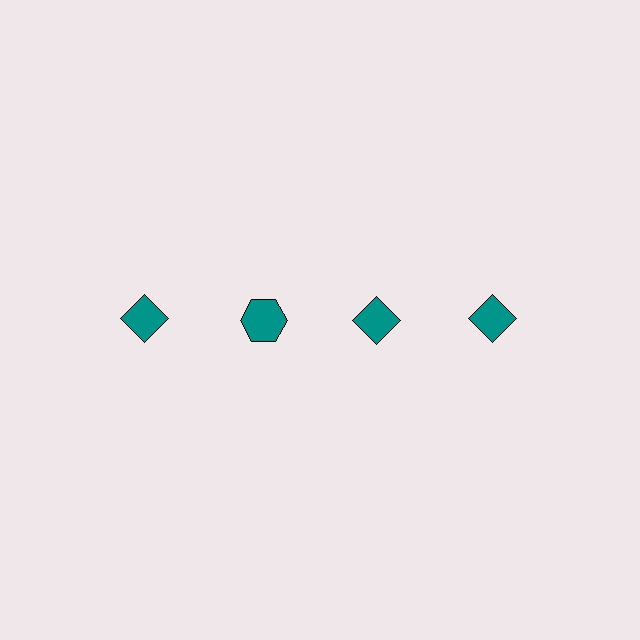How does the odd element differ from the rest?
It has a different shape: hexagon instead of diamond.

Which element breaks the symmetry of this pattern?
The teal hexagon in the top row, second from left column breaks the symmetry. All other shapes are teal diamonds.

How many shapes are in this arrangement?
There are 4 shapes arranged in a grid pattern.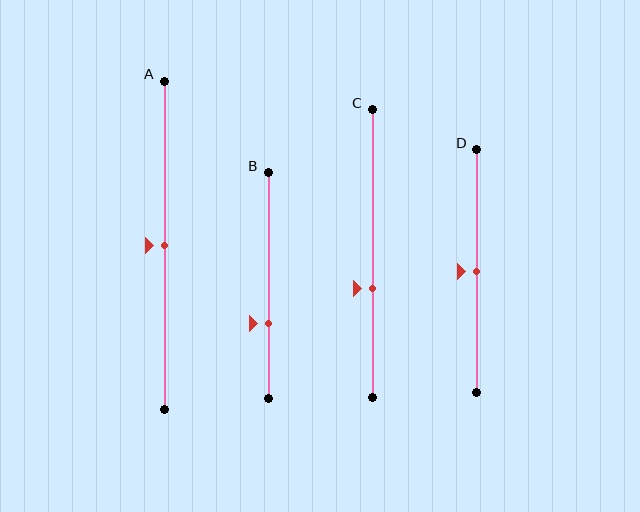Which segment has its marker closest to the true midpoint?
Segment A has its marker closest to the true midpoint.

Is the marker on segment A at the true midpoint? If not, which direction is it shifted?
Yes, the marker on segment A is at the true midpoint.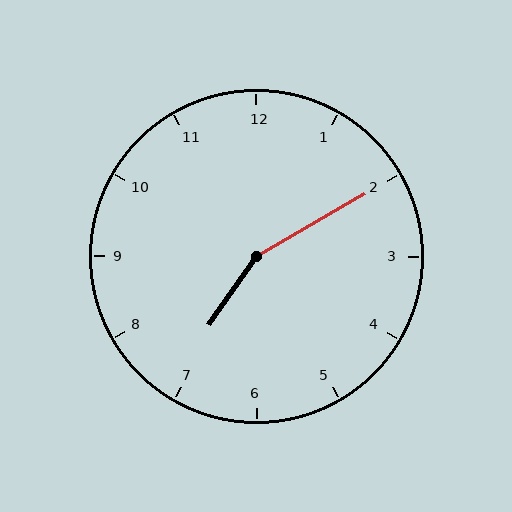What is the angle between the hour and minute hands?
Approximately 155 degrees.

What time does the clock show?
7:10.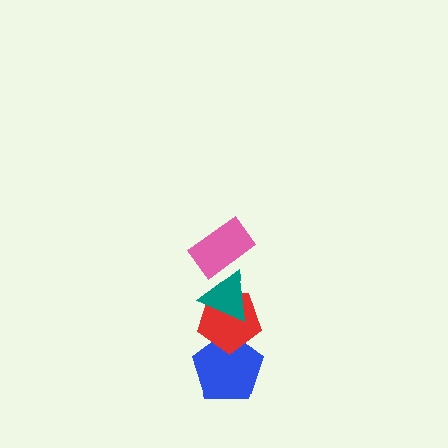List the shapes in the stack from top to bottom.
From top to bottom: the pink rectangle, the teal triangle, the red pentagon, the blue pentagon.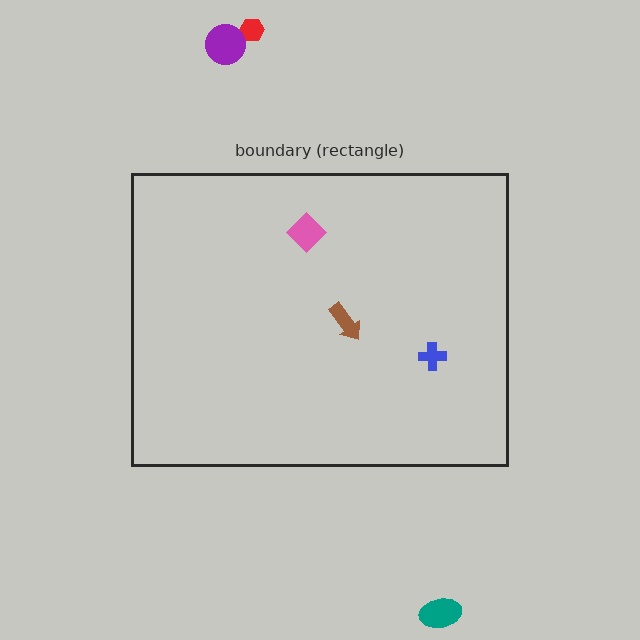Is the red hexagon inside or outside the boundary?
Outside.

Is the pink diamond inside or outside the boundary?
Inside.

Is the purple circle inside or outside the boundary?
Outside.